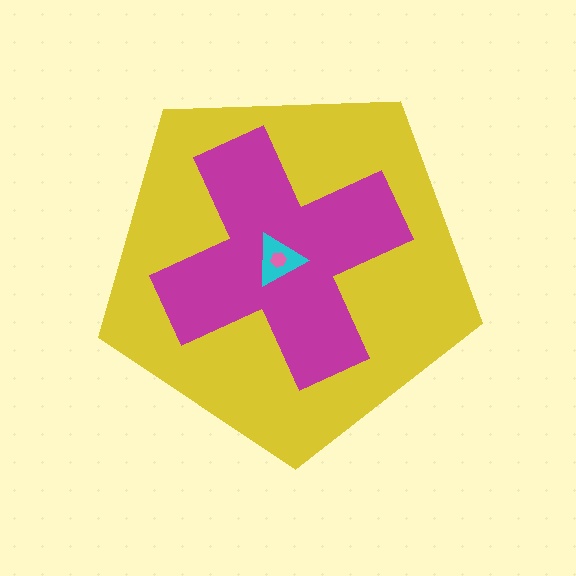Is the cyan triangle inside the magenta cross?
Yes.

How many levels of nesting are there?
4.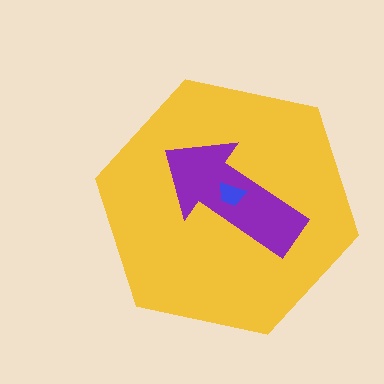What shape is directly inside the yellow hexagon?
The purple arrow.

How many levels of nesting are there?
3.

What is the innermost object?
The blue trapezoid.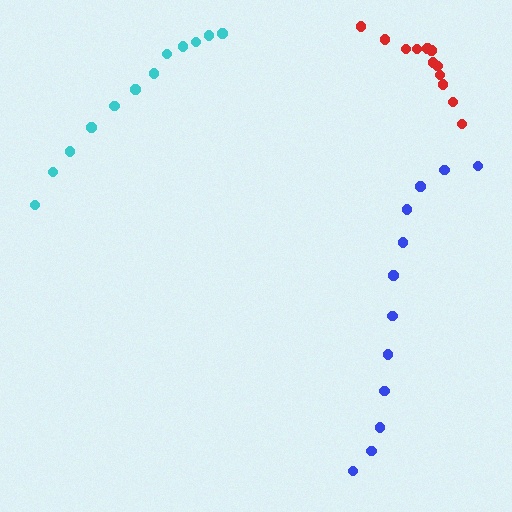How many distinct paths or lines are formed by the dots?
There are 3 distinct paths.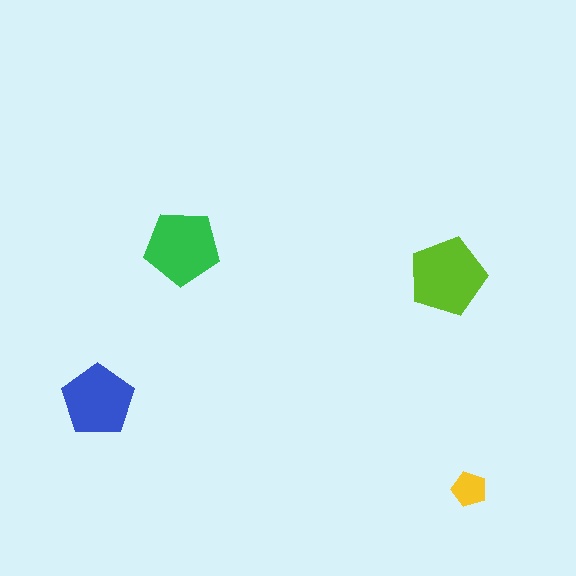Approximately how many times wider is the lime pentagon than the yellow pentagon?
About 2 times wider.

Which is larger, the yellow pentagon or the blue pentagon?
The blue one.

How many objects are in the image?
There are 4 objects in the image.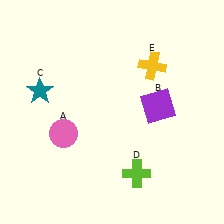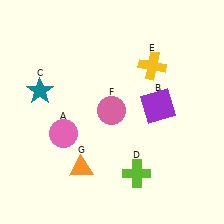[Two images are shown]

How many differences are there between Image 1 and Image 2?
There are 2 differences between the two images.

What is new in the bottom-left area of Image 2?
An orange triangle (G) was added in the bottom-left area of Image 2.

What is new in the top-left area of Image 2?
A pink circle (F) was added in the top-left area of Image 2.